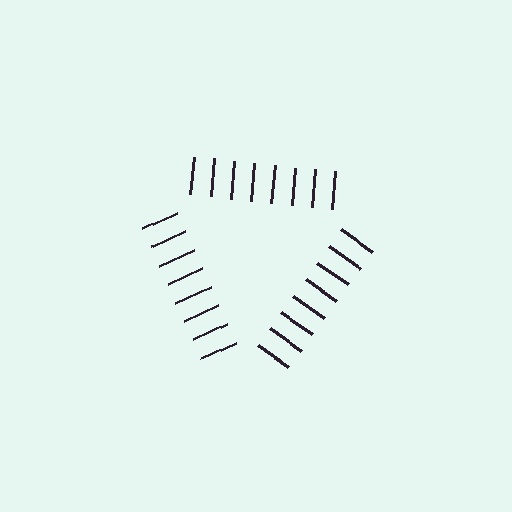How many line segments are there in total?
24 — 8 along each of the 3 edges.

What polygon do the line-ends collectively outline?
An illusory triangle — the line segments terminate on its edges but no continuous stroke is drawn.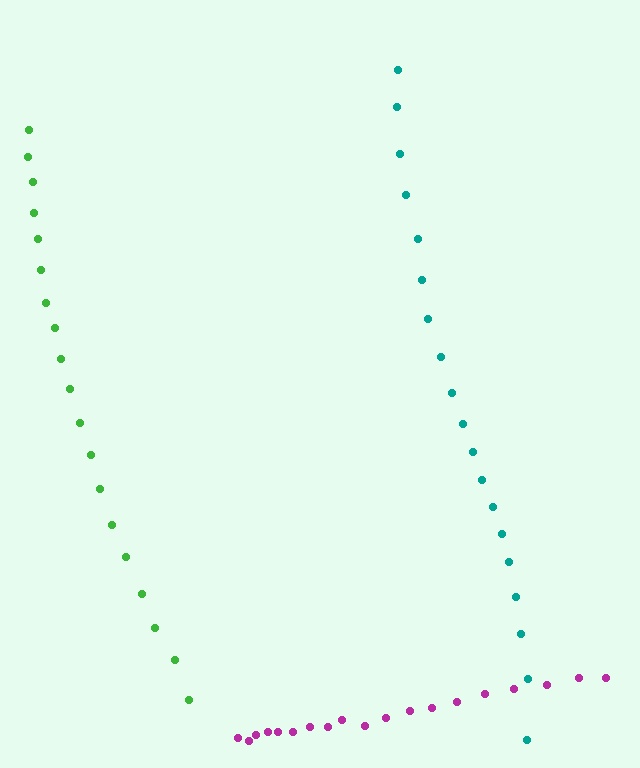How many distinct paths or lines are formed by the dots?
There are 3 distinct paths.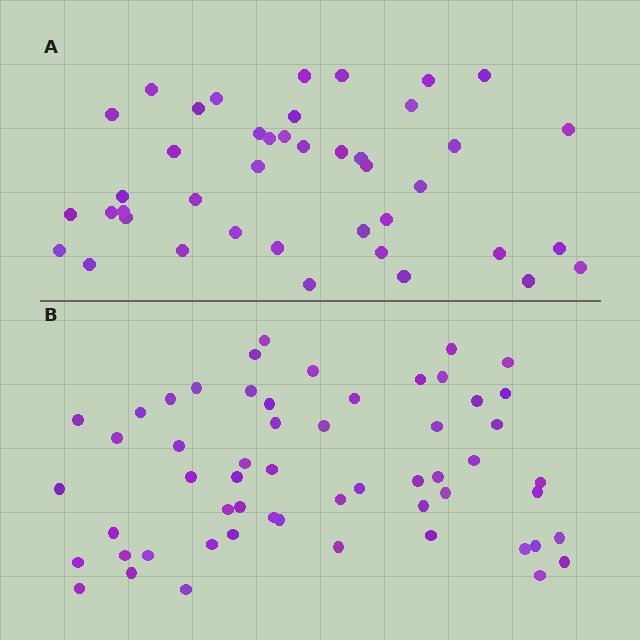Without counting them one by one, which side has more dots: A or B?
Region B (the bottom region) has more dots.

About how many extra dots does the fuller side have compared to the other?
Region B has approximately 15 more dots than region A.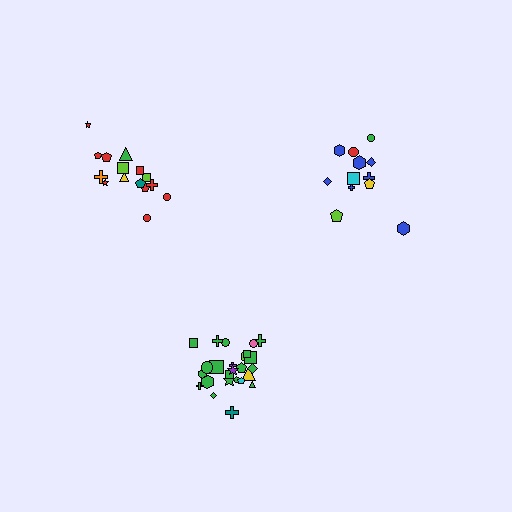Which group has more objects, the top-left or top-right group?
The top-left group.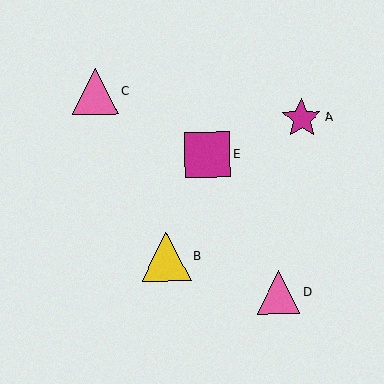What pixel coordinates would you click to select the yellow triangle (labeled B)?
Click at (166, 256) to select the yellow triangle B.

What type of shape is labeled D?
Shape D is a pink triangle.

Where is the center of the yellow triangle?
The center of the yellow triangle is at (166, 256).